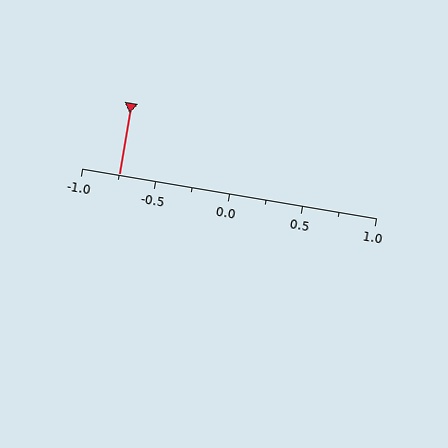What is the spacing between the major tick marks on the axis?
The major ticks are spaced 0.5 apart.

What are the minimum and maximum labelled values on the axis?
The axis runs from -1.0 to 1.0.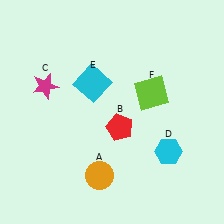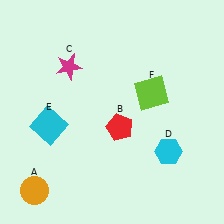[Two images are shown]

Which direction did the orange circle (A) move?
The orange circle (A) moved left.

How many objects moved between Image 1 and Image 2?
3 objects moved between the two images.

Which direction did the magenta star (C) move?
The magenta star (C) moved right.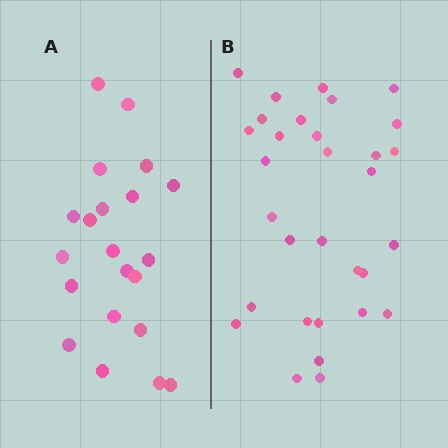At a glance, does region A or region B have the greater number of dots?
Region B (the right region) has more dots.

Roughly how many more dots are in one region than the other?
Region B has roughly 10 or so more dots than region A.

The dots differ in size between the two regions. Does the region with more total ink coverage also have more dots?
No. Region A has more total ink coverage because its dots are larger, but region B actually contains more individual dots. Total area can be misleading — the number of items is what matters here.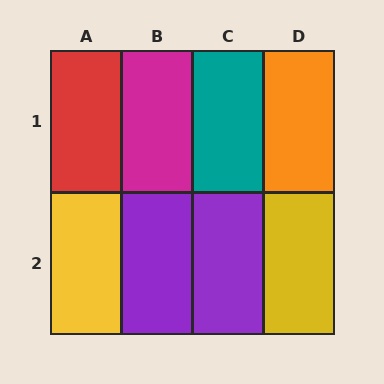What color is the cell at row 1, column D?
Orange.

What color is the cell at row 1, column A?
Red.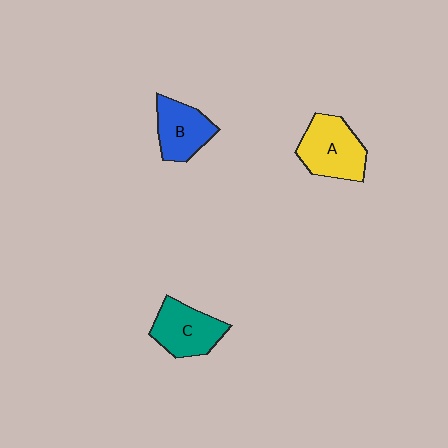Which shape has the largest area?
Shape A (yellow).